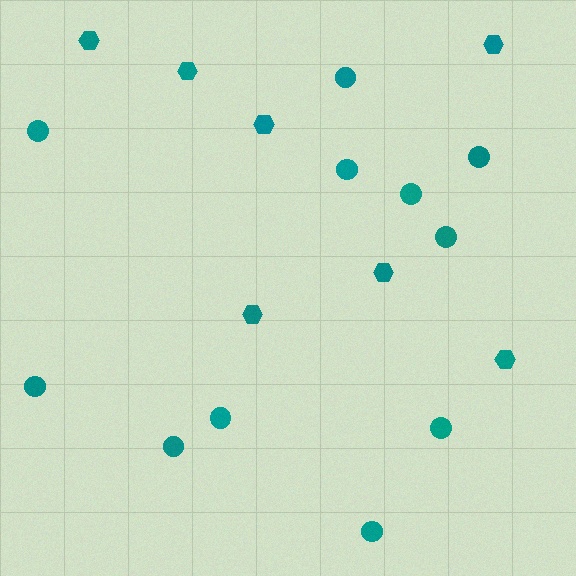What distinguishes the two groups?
There are 2 groups: one group of hexagons (7) and one group of circles (11).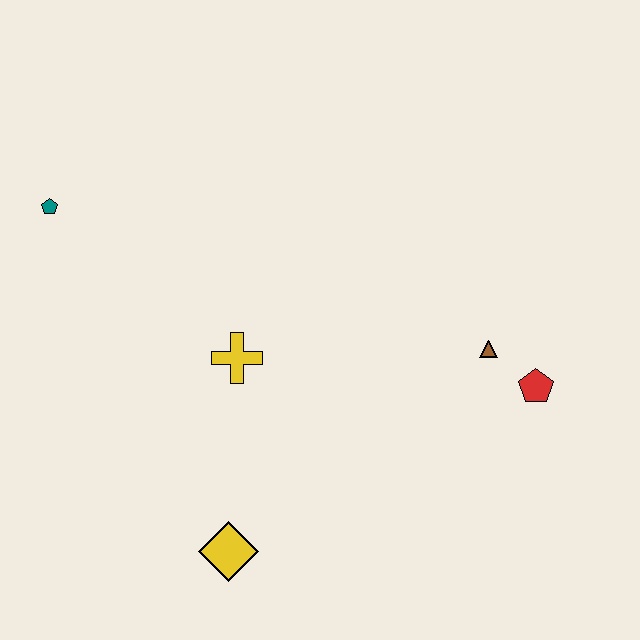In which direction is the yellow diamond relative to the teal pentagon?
The yellow diamond is below the teal pentagon.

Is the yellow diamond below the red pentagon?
Yes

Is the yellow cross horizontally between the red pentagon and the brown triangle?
No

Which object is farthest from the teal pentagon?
The red pentagon is farthest from the teal pentagon.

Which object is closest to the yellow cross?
The yellow diamond is closest to the yellow cross.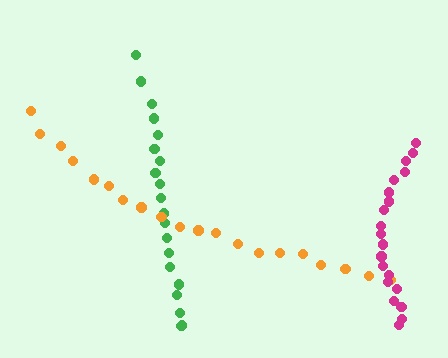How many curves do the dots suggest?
There are 3 distinct paths.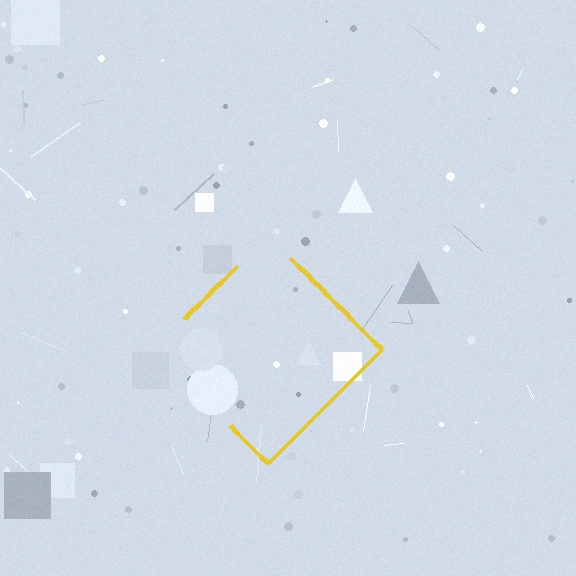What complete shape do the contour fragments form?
The contour fragments form a diamond.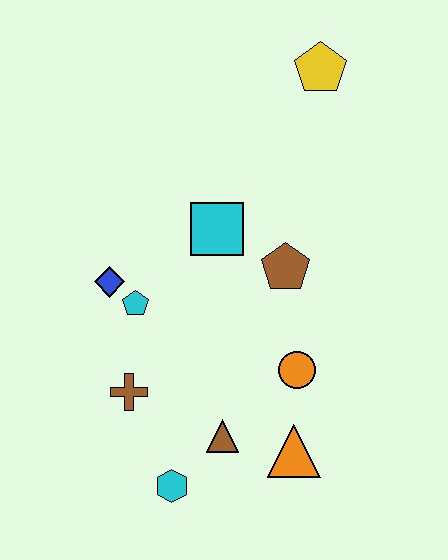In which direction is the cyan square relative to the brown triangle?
The cyan square is above the brown triangle.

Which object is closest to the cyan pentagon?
The blue diamond is closest to the cyan pentagon.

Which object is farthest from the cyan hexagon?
The yellow pentagon is farthest from the cyan hexagon.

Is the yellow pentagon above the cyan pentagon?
Yes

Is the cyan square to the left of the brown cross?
No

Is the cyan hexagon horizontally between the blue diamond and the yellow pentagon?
Yes